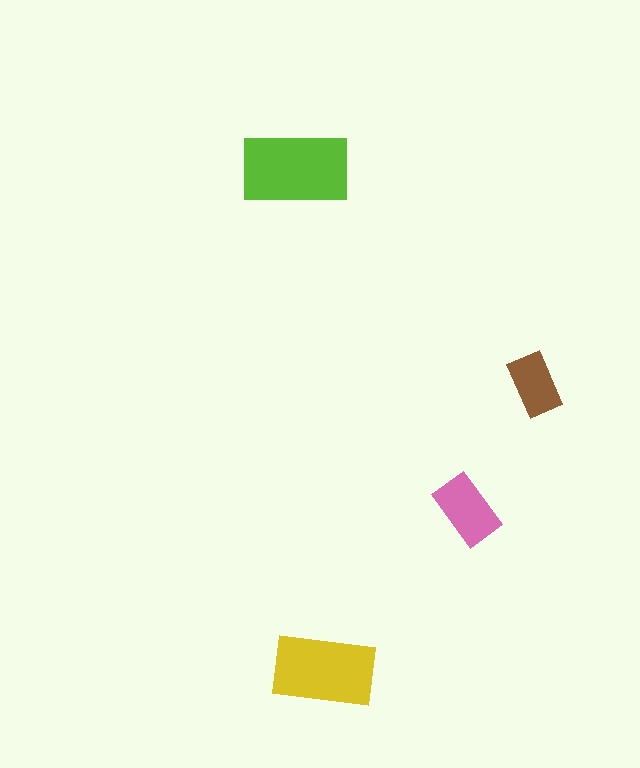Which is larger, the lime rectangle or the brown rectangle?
The lime one.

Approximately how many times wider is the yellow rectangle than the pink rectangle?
About 1.5 times wider.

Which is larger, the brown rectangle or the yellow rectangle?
The yellow one.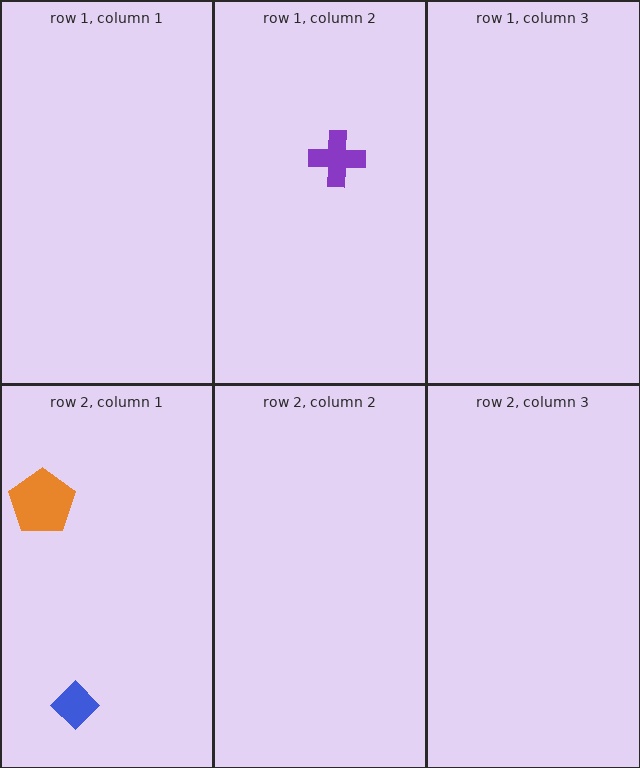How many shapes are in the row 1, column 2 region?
1.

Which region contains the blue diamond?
The row 2, column 1 region.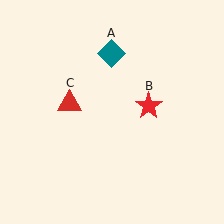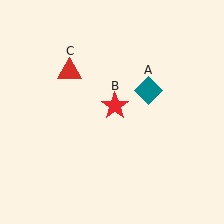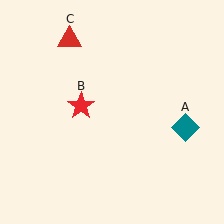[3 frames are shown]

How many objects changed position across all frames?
3 objects changed position: teal diamond (object A), red star (object B), red triangle (object C).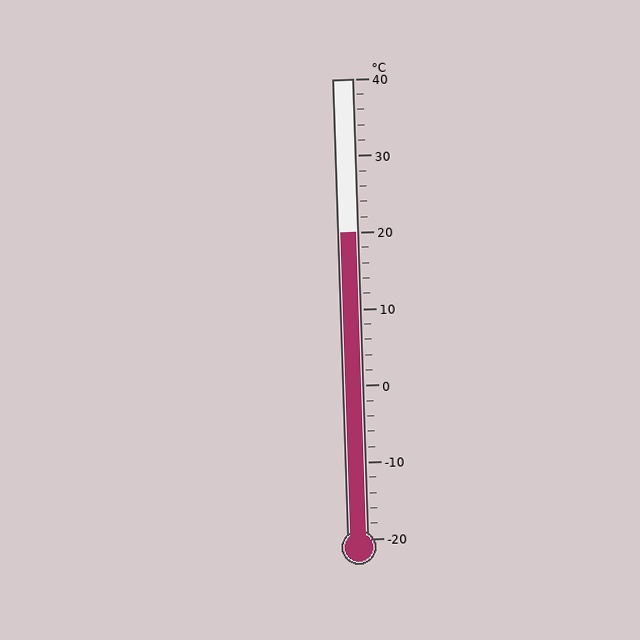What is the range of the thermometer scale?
The thermometer scale ranges from -20°C to 40°C.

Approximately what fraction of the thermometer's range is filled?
The thermometer is filled to approximately 65% of its range.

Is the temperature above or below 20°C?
The temperature is at 20°C.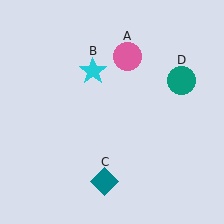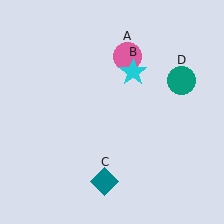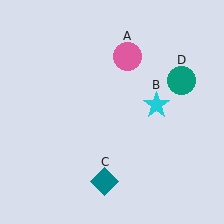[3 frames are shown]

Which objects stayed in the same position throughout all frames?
Pink circle (object A) and teal diamond (object C) and teal circle (object D) remained stationary.